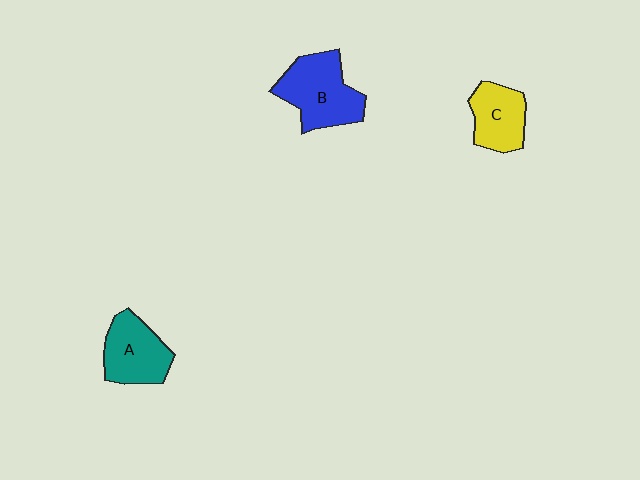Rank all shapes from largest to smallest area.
From largest to smallest: B (blue), A (teal), C (yellow).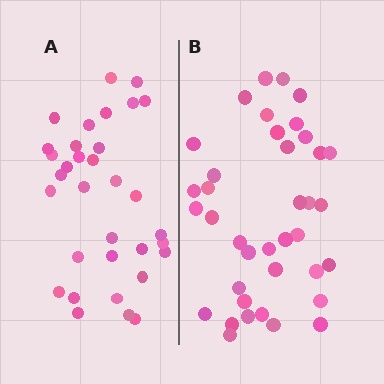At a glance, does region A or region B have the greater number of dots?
Region B (the right region) has more dots.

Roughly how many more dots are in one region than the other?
Region B has about 5 more dots than region A.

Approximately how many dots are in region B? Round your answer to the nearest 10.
About 40 dots. (The exact count is 38, which rounds to 40.)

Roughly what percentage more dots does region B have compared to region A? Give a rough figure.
About 15% more.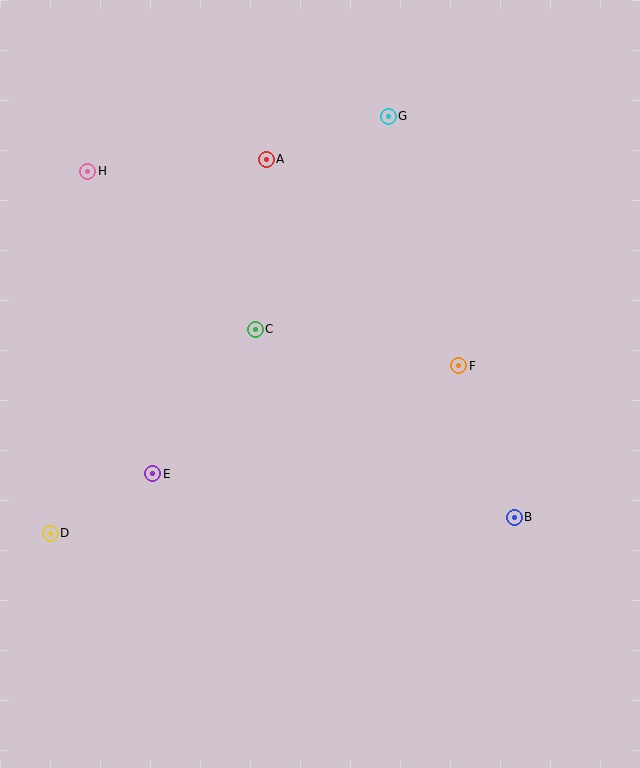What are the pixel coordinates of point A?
Point A is at (266, 159).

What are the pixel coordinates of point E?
Point E is at (153, 474).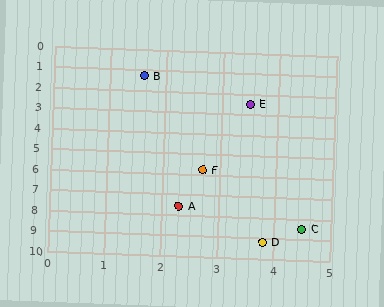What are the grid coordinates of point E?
Point E is at approximately (3.5, 2.5).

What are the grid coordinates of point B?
Point B is at approximately (1.6, 1.3).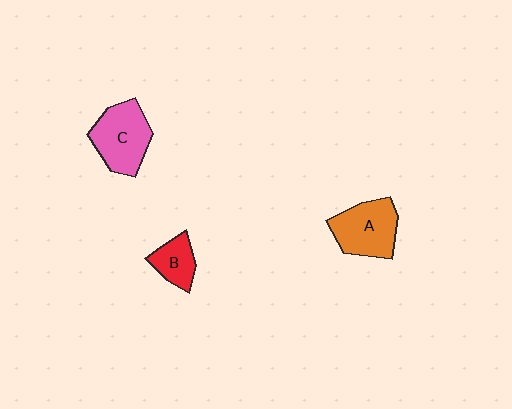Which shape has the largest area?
Shape C (pink).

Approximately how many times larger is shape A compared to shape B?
Approximately 1.8 times.